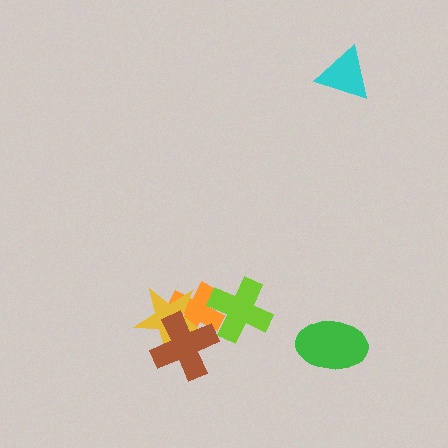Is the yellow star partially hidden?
Yes, it is partially covered by another shape.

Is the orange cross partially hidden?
Yes, it is partially covered by another shape.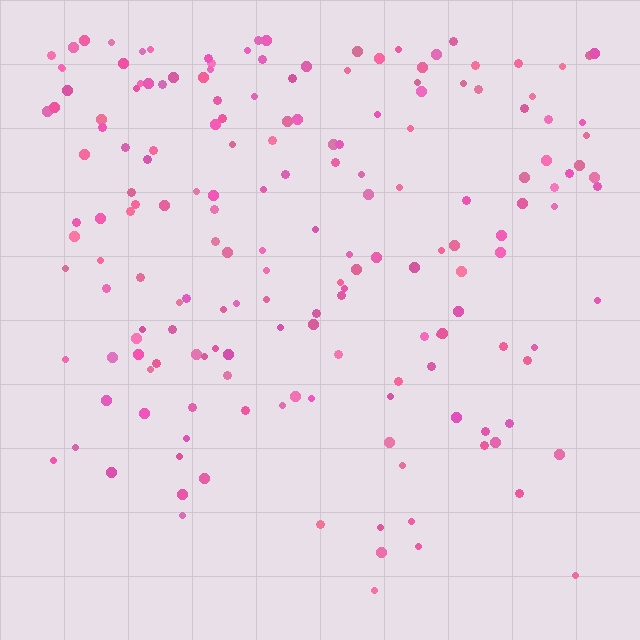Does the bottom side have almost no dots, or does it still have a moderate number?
Still a moderate number, just noticeably fewer than the top.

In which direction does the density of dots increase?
From bottom to top, with the top side densest.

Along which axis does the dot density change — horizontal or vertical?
Vertical.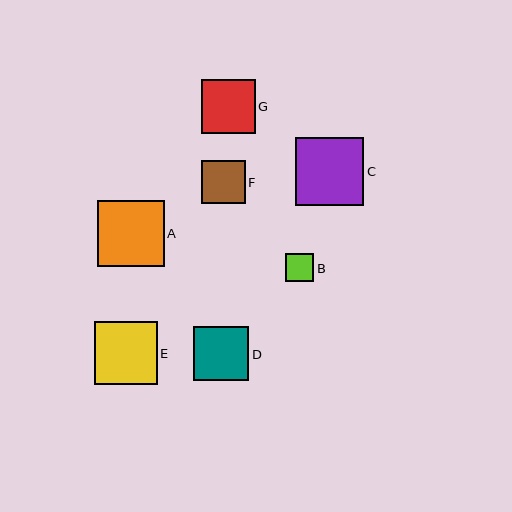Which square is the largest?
Square C is the largest with a size of approximately 68 pixels.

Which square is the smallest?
Square B is the smallest with a size of approximately 28 pixels.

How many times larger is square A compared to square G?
Square A is approximately 1.2 times the size of square G.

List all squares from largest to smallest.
From largest to smallest: C, A, E, D, G, F, B.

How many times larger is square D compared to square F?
Square D is approximately 1.3 times the size of square F.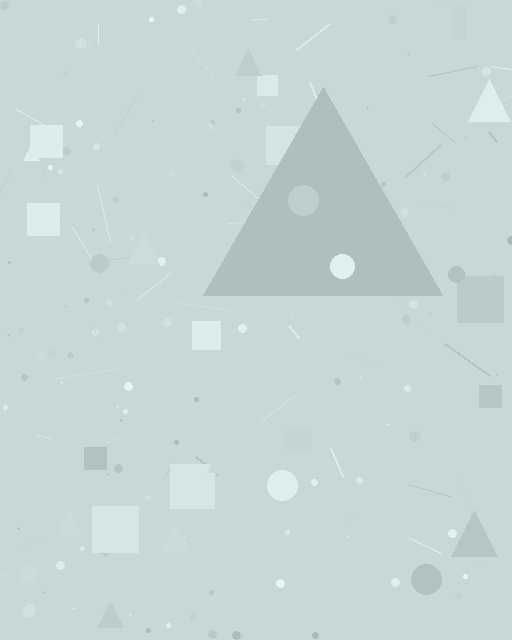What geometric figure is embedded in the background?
A triangle is embedded in the background.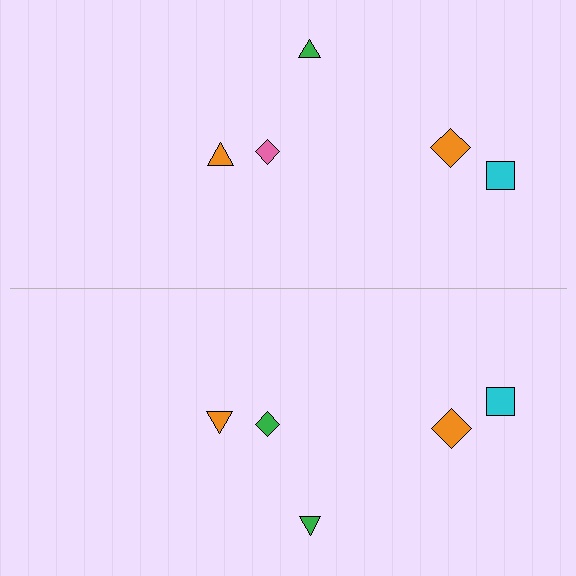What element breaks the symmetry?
The green diamond on the bottom side breaks the symmetry — its mirror counterpart is pink.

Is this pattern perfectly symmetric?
No, the pattern is not perfectly symmetric. The green diamond on the bottom side breaks the symmetry — its mirror counterpart is pink.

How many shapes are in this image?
There are 10 shapes in this image.